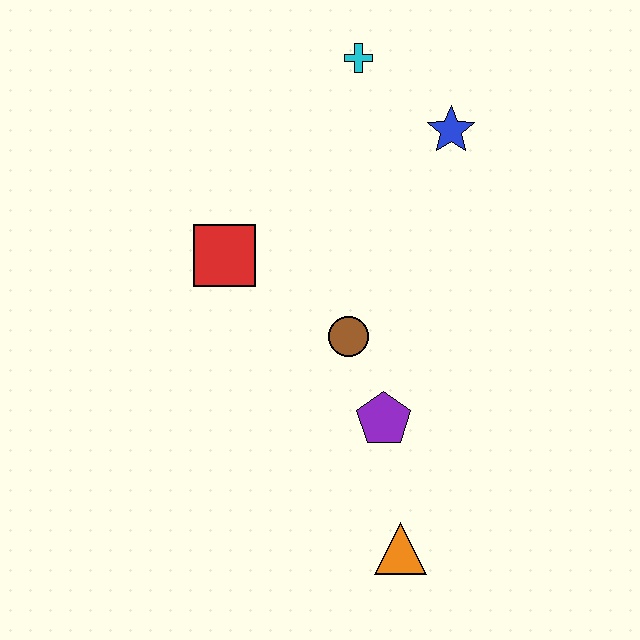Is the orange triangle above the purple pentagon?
No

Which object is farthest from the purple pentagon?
The cyan cross is farthest from the purple pentagon.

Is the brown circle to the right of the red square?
Yes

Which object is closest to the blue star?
The cyan cross is closest to the blue star.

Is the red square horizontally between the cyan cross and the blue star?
No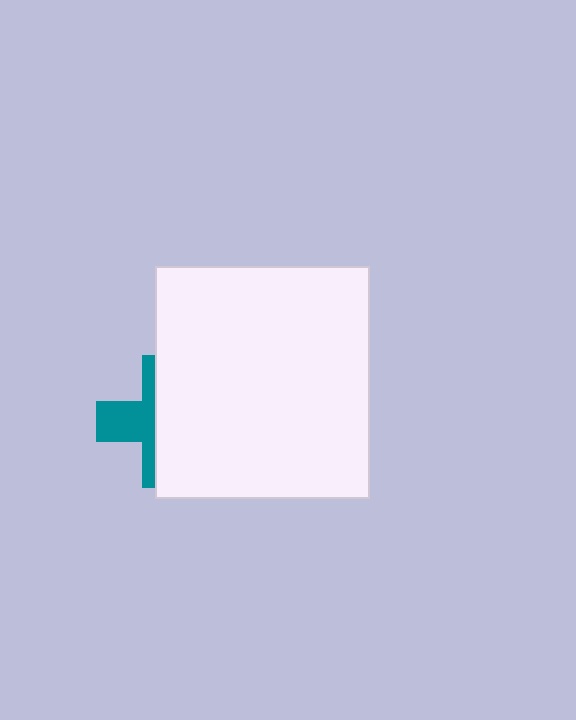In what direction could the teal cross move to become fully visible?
The teal cross could move left. That would shift it out from behind the white rectangle entirely.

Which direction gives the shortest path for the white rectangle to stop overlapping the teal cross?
Moving right gives the shortest separation.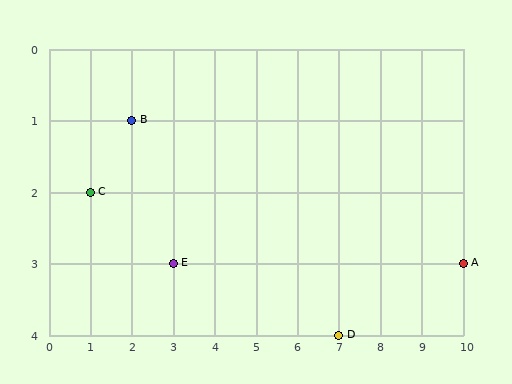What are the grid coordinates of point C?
Point C is at grid coordinates (1, 2).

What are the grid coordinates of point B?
Point B is at grid coordinates (2, 1).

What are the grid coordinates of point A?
Point A is at grid coordinates (10, 3).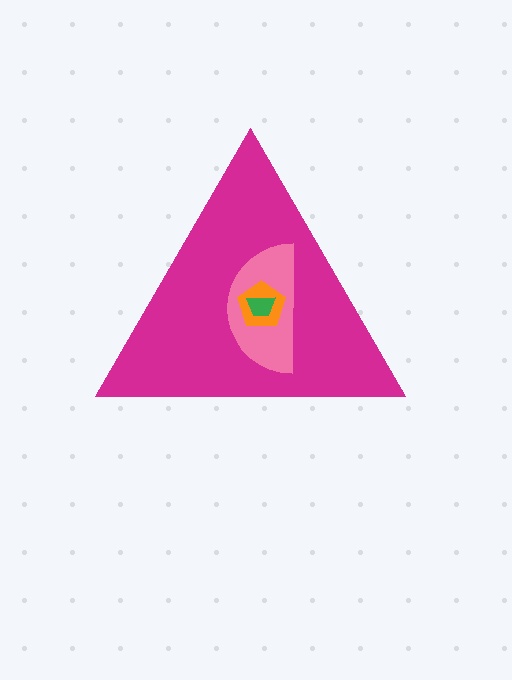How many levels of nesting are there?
4.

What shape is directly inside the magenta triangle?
The pink semicircle.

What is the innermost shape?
The green trapezoid.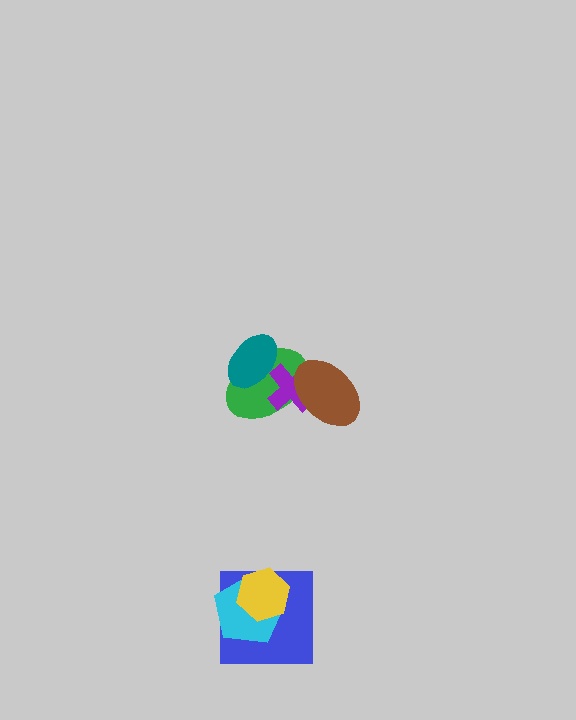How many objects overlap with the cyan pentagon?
2 objects overlap with the cyan pentagon.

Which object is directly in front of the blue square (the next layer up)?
The cyan pentagon is directly in front of the blue square.